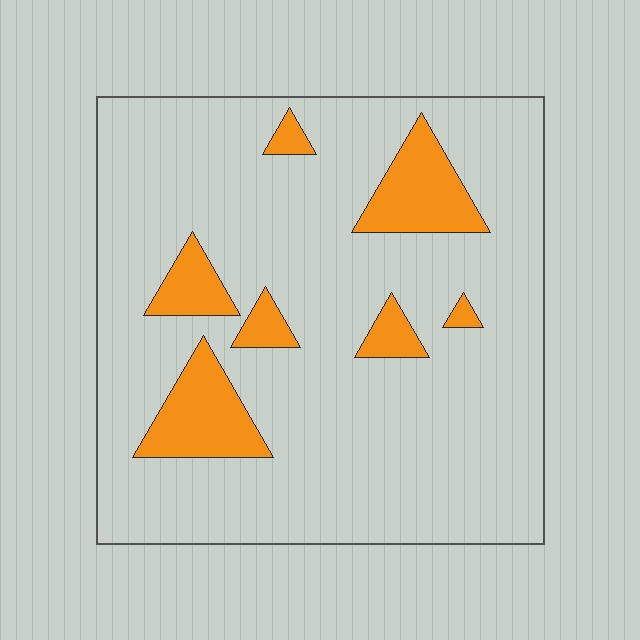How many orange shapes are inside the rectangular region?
7.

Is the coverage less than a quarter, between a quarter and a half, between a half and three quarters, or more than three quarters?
Less than a quarter.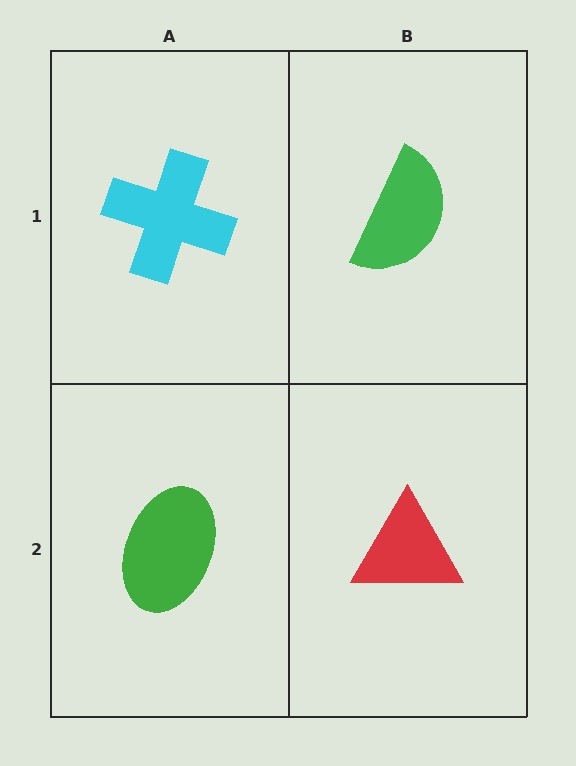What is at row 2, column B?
A red triangle.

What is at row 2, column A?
A green ellipse.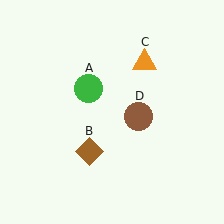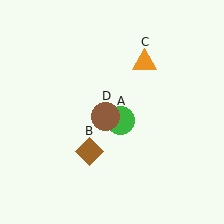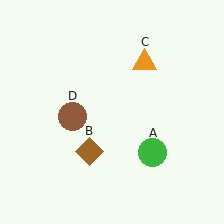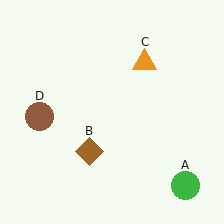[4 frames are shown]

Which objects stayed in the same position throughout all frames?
Brown diamond (object B) and orange triangle (object C) remained stationary.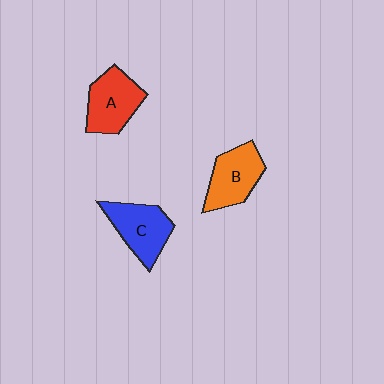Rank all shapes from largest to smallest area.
From largest to smallest: A (red), C (blue), B (orange).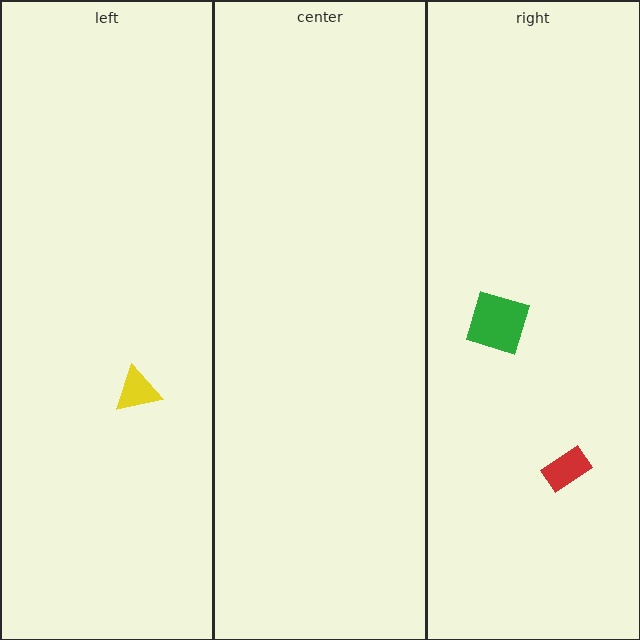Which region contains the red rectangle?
The right region.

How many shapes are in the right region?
2.